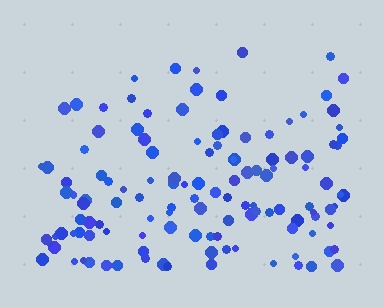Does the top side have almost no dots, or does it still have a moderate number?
Still a moderate number, just noticeably fewer than the bottom.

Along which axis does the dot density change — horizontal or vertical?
Vertical.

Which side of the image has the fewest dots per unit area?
The top.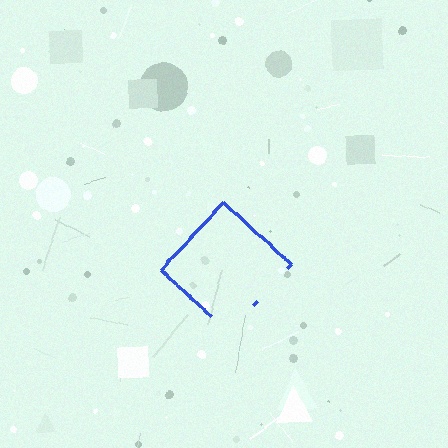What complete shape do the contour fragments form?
The contour fragments form a diamond.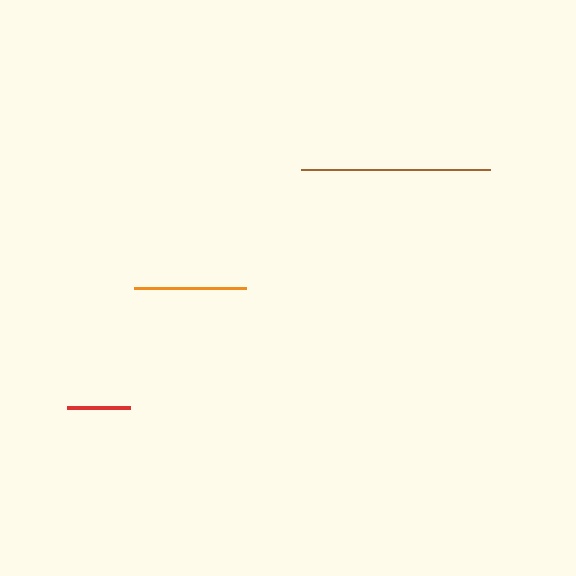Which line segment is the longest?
The brown line is the longest at approximately 188 pixels.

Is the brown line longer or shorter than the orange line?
The brown line is longer than the orange line.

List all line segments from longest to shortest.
From longest to shortest: brown, orange, red.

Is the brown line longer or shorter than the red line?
The brown line is longer than the red line.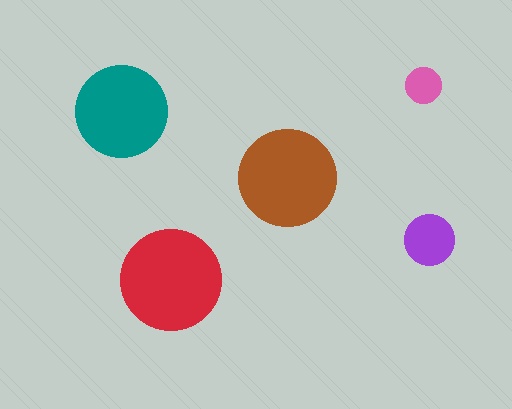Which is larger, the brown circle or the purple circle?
The brown one.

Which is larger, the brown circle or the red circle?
The red one.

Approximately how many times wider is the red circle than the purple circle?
About 2 times wider.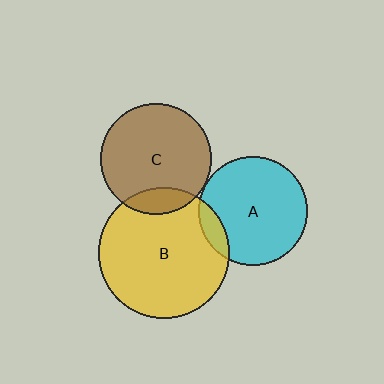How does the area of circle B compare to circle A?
Approximately 1.4 times.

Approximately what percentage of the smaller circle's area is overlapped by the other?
Approximately 10%.